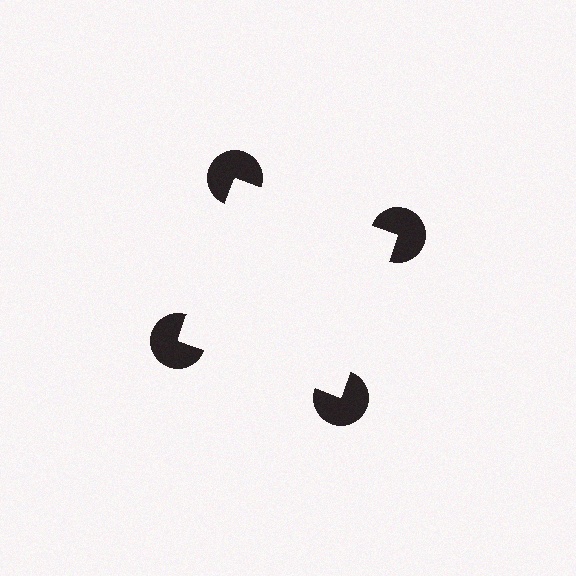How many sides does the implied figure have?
4 sides.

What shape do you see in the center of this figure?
An illusory square — its edges are inferred from the aligned wedge cuts in the pac-man discs, not physically drawn.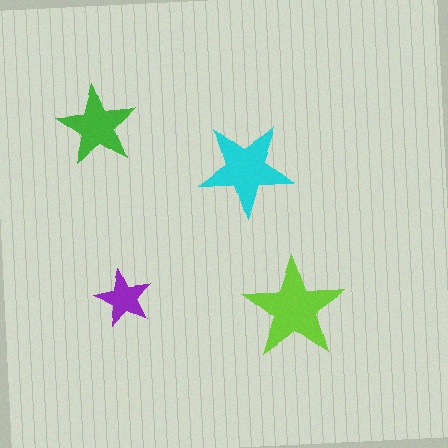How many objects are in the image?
There are 4 objects in the image.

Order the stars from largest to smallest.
the lime one, the cyan one, the green one, the purple one.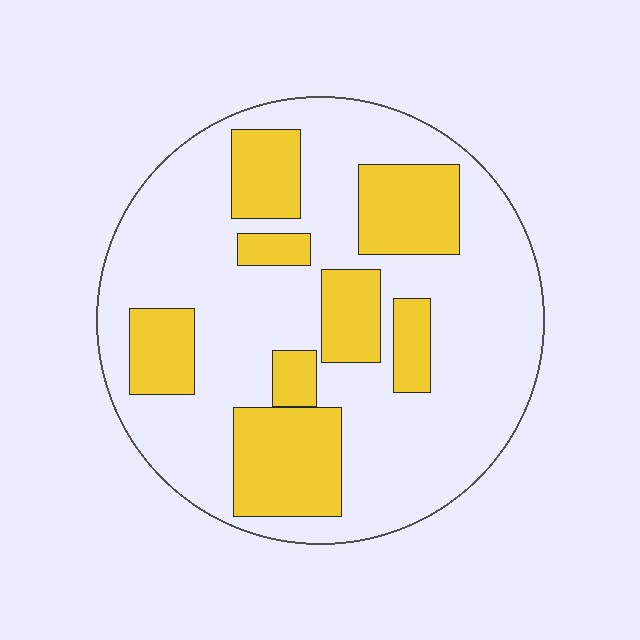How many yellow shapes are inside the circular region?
8.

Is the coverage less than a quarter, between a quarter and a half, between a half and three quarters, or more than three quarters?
Between a quarter and a half.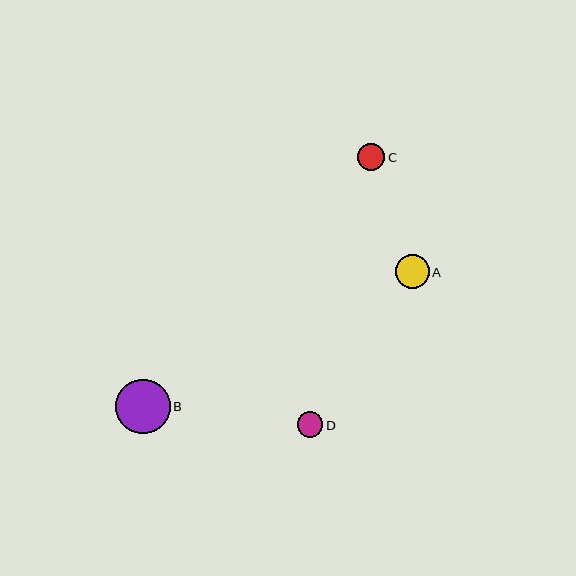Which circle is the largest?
Circle B is the largest with a size of approximately 54 pixels.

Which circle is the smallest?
Circle D is the smallest with a size of approximately 26 pixels.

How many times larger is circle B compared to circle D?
Circle B is approximately 2.1 times the size of circle D.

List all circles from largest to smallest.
From largest to smallest: B, A, C, D.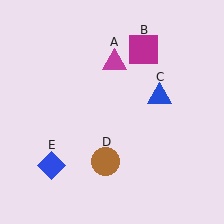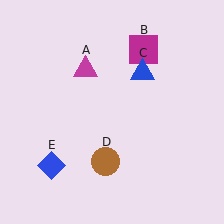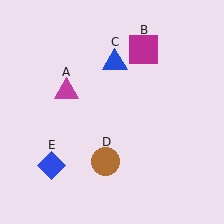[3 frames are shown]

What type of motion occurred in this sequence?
The magenta triangle (object A), blue triangle (object C) rotated counterclockwise around the center of the scene.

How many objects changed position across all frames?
2 objects changed position: magenta triangle (object A), blue triangle (object C).